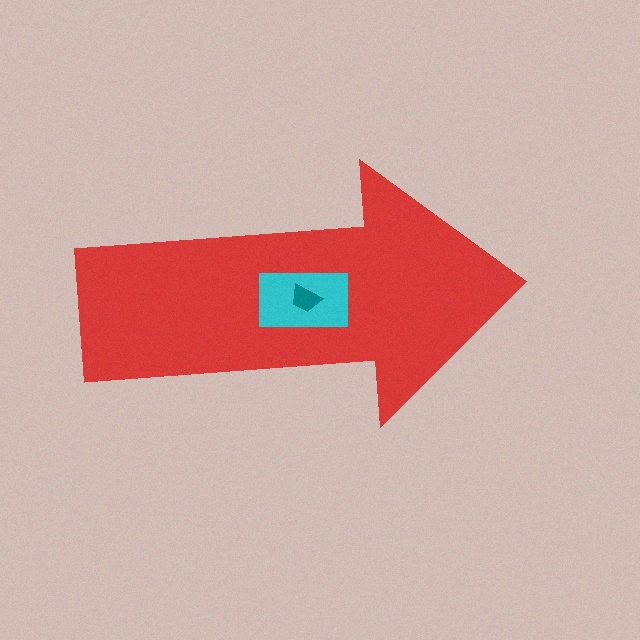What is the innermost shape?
The teal trapezoid.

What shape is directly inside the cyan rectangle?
The teal trapezoid.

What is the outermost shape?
The red arrow.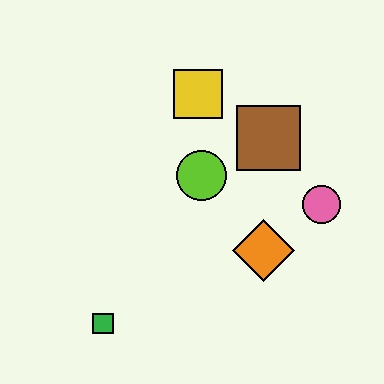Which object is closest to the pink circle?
The orange diamond is closest to the pink circle.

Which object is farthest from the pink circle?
The green square is farthest from the pink circle.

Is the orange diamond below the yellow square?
Yes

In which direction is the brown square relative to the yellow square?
The brown square is to the right of the yellow square.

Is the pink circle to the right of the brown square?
Yes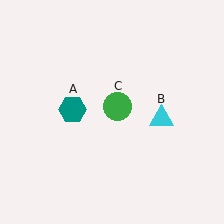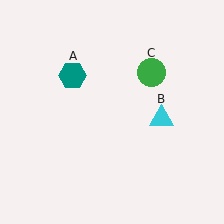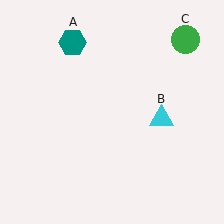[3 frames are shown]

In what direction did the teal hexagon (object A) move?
The teal hexagon (object A) moved up.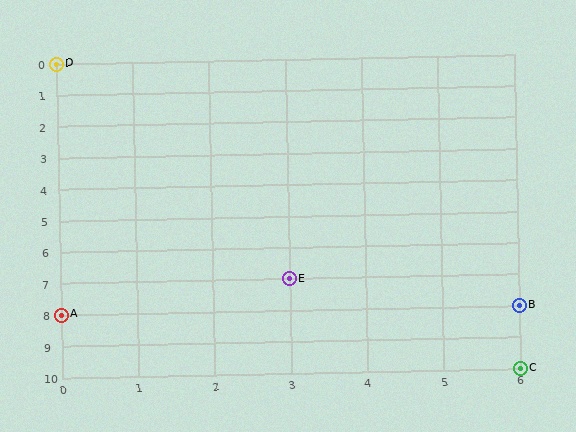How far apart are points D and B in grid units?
Points D and B are 6 columns and 8 rows apart (about 10.0 grid units diagonally).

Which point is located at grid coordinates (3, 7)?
Point E is at (3, 7).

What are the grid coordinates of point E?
Point E is at grid coordinates (3, 7).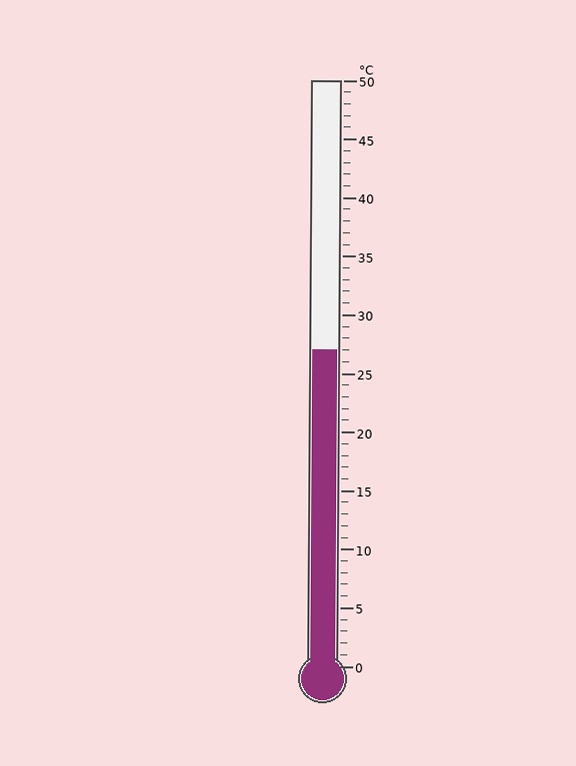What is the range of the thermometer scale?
The thermometer scale ranges from 0°C to 50°C.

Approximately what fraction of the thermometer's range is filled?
The thermometer is filled to approximately 55% of its range.